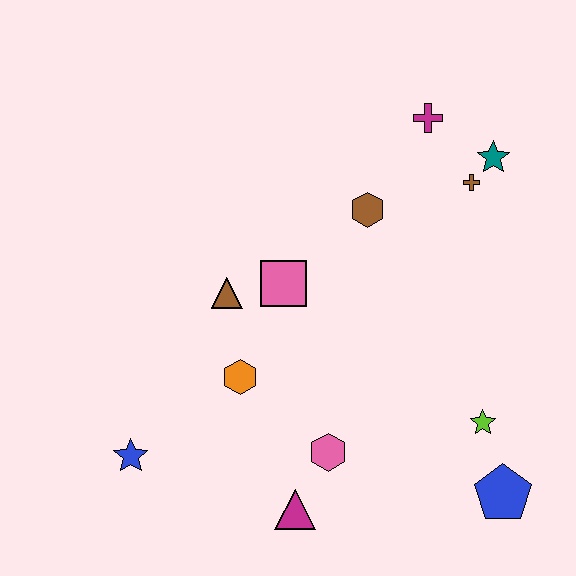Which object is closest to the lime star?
The blue pentagon is closest to the lime star.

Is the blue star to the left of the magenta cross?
Yes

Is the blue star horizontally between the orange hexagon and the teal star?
No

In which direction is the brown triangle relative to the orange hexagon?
The brown triangle is above the orange hexagon.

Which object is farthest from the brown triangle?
The blue pentagon is farthest from the brown triangle.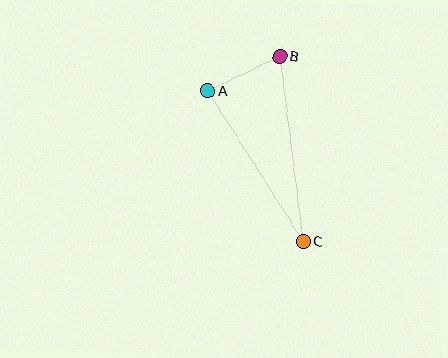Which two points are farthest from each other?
Points B and C are farthest from each other.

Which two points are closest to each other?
Points A and B are closest to each other.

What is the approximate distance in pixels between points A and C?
The distance between A and C is approximately 178 pixels.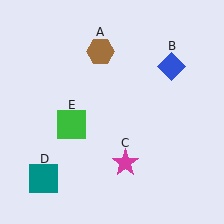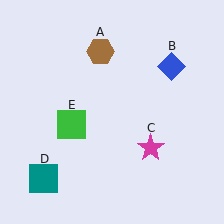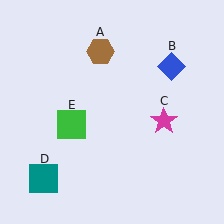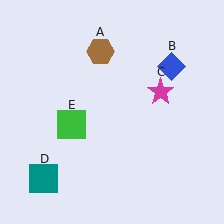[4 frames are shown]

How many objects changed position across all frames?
1 object changed position: magenta star (object C).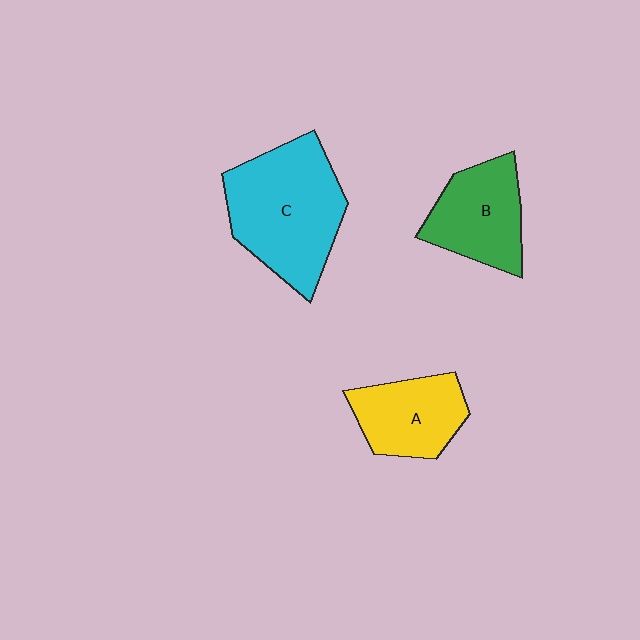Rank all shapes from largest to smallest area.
From largest to smallest: C (cyan), B (green), A (yellow).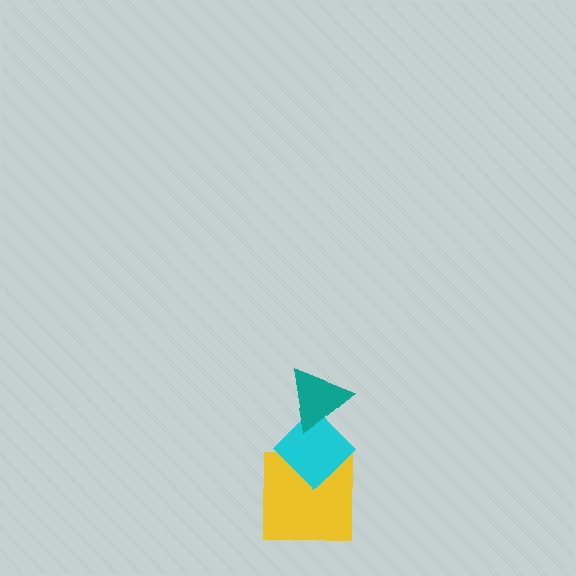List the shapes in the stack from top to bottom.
From top to bottom: the teal triangle, the cyan diamond, the yellow square.